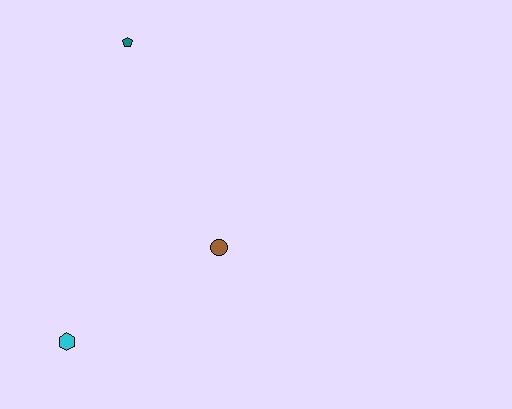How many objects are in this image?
There are 3 objects.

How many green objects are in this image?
There are no green objects.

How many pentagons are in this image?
There is 1 pentagon.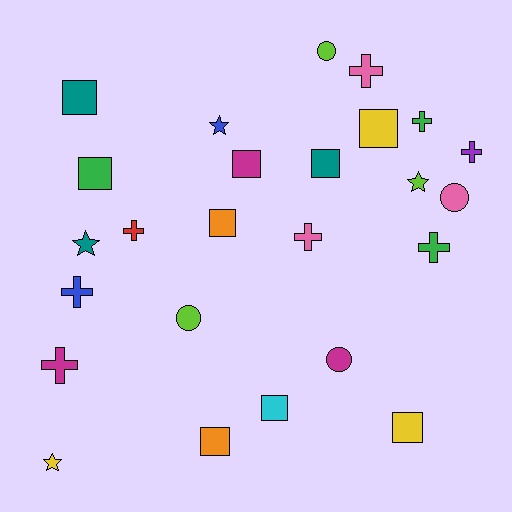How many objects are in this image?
There are 25 objects.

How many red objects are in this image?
There is 1 red object.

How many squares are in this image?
There are 9 squares.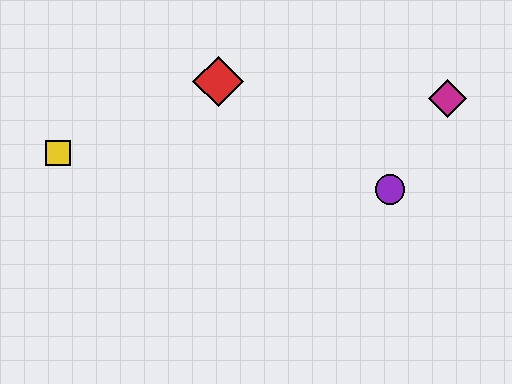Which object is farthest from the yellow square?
The magenta diamond is farthest from the yellow square.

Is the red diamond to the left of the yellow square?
No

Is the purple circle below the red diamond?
Yes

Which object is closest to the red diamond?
The yellow square is closest to the red diamond.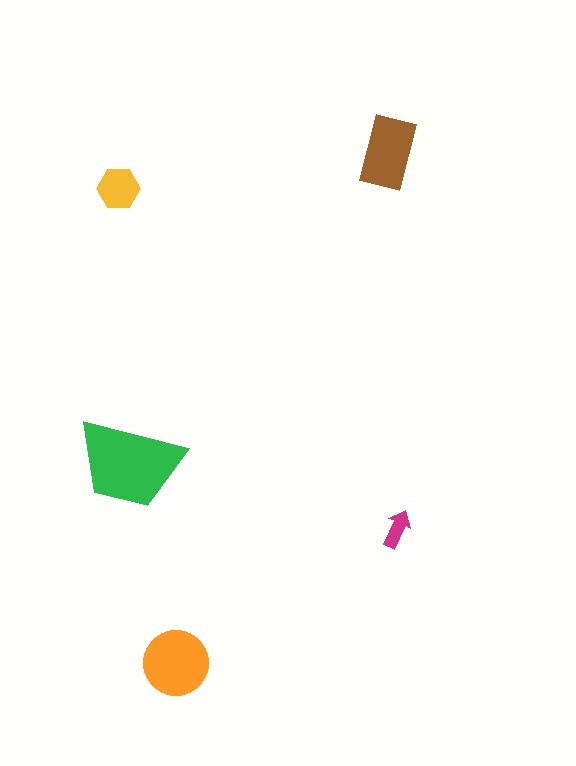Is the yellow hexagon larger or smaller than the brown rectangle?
Smaller.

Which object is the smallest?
The magenta arrow.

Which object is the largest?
The green trapezoid.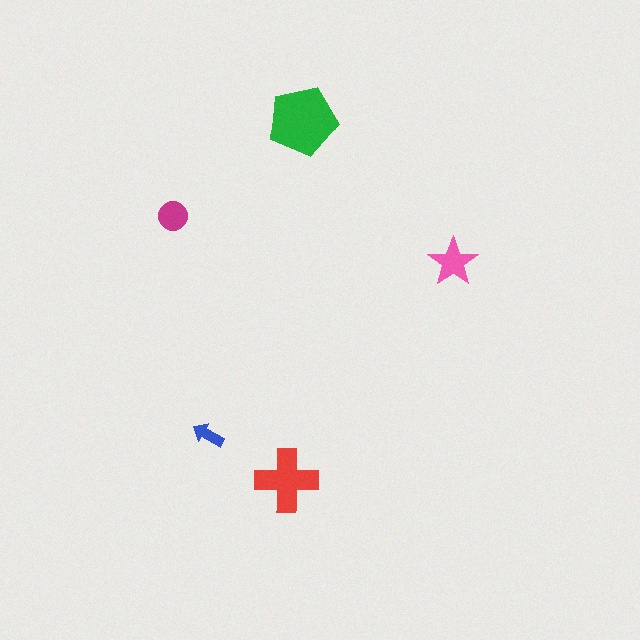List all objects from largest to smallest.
The green pentagon, the red cross, the pink star, the magenta circle, the blue arrow.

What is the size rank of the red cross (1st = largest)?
2nd.